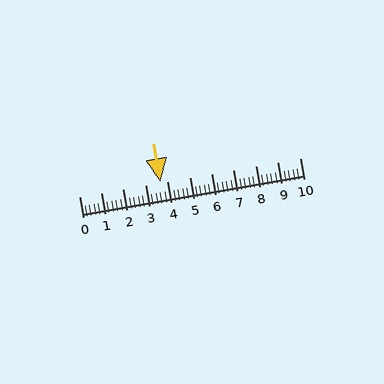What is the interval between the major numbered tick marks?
The major tick marks are spaced 1 units apart.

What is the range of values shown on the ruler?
The ruler shows values from 0 to 10.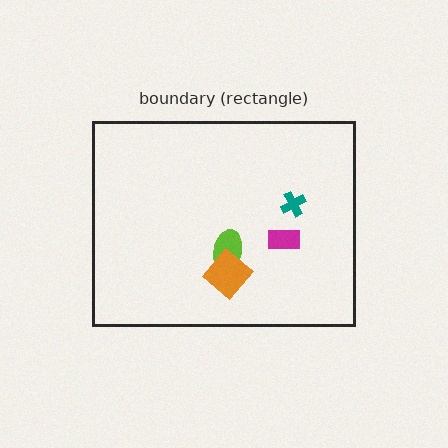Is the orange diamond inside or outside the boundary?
Inside.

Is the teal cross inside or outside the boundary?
Inside.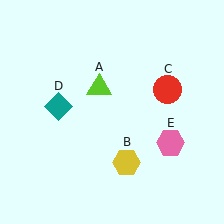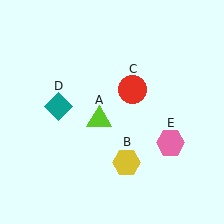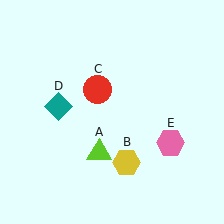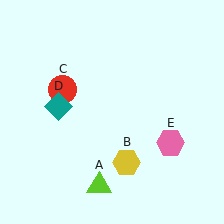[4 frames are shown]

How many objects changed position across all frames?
2 objects changed position: lime triangle (object A), red circle (object C).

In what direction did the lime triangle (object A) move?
The lime triangle (object A) moved down.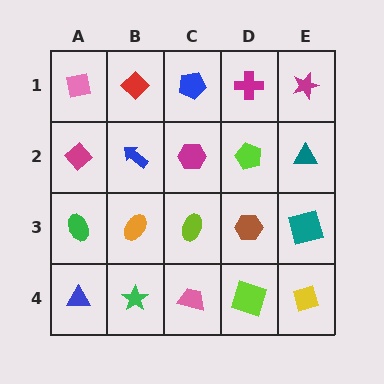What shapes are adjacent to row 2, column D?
A magenta cross (row 1, column D), a brown hexagon (row 3, column D), a magenta hexagon (row 2, column C), a teal triangle (row 2, column E).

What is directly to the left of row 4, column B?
A blue triangle.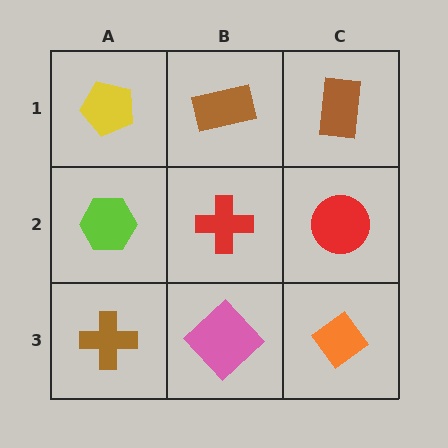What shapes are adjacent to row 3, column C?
A red circle (row 2, column C), a pink diamond (row 3, column B).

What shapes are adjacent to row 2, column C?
A brown rectangle (row 1, column C), an orange diamond (row 3, column C), a red cross (row 2, column B).